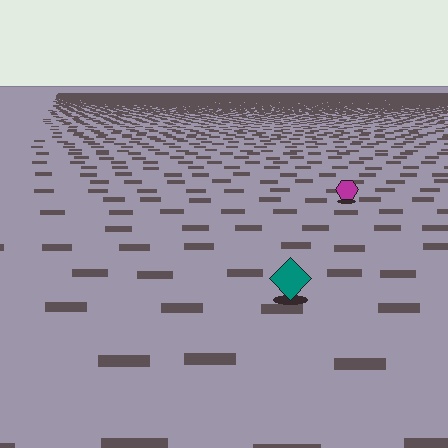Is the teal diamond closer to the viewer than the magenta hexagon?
Yes. The teal diamond is closer — you can tell from the texture gradient: the ground texture is coarser near it.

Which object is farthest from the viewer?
The magenta hexagon is farthest from the viewer. It appears smaller and the ground texture around it is denser.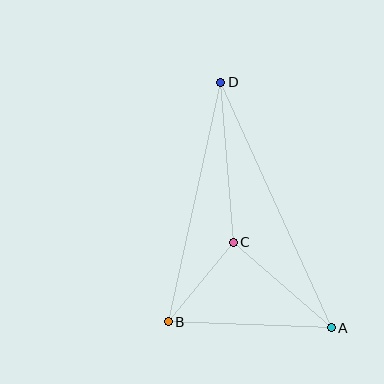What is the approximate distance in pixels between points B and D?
The distance between B and D is approximately 245 pixels.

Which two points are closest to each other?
Points B and C are closest to each other.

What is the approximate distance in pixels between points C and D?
The distance between C and D is approximately 160 pixels.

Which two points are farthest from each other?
Points A and D are farthest from each other.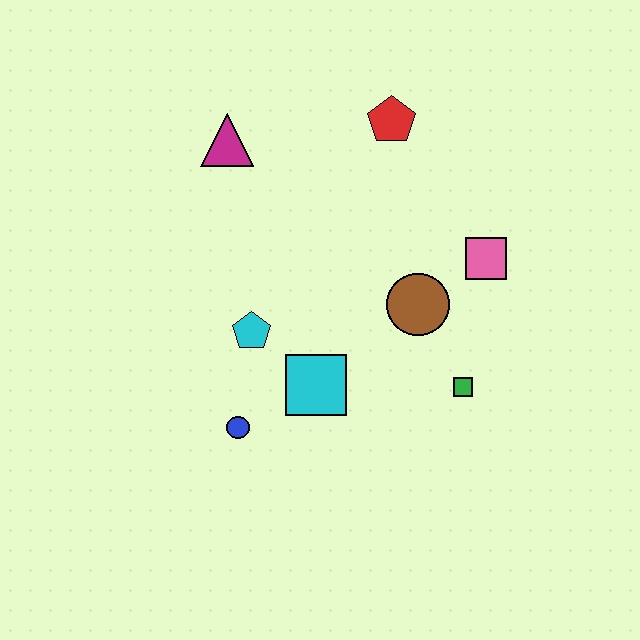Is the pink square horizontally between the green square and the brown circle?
No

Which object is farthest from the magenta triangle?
The green square is farthest from the magenta triangle.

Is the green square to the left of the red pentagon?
No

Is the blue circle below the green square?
Yes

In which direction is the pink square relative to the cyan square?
The pink square is to the right of the cyan square.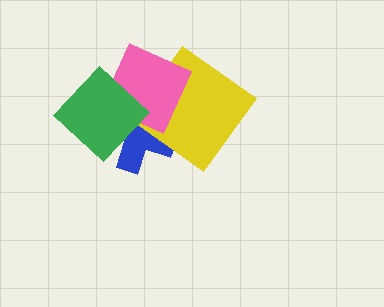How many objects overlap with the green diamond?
2 objects overlap with the green diamond.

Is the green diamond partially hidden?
No, no other shape covers it.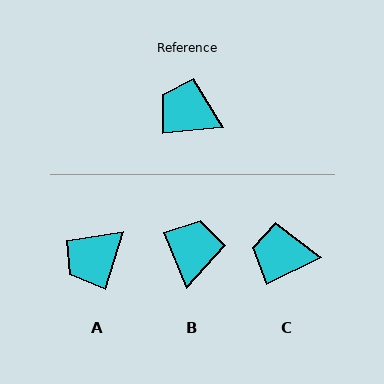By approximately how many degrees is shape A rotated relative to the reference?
Approximately 67 degrees counter-clockwise.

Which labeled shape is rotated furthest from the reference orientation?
B, about 73 degrees away.